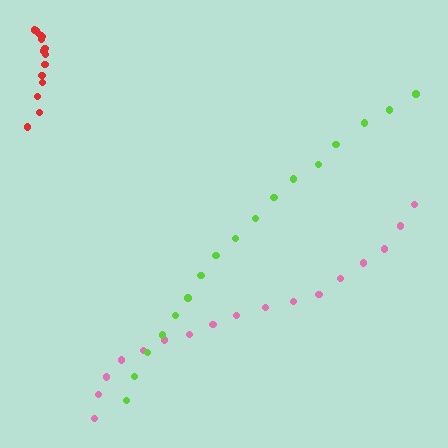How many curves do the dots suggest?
There are 3 distinct paths.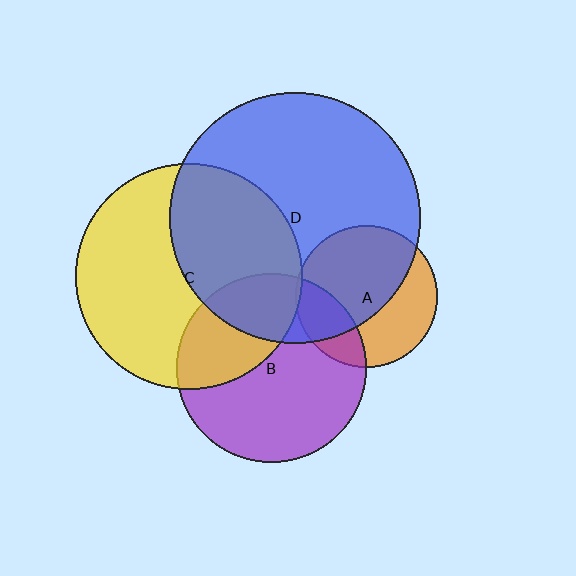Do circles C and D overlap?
Yes.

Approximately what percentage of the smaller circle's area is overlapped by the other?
Approximately 40%.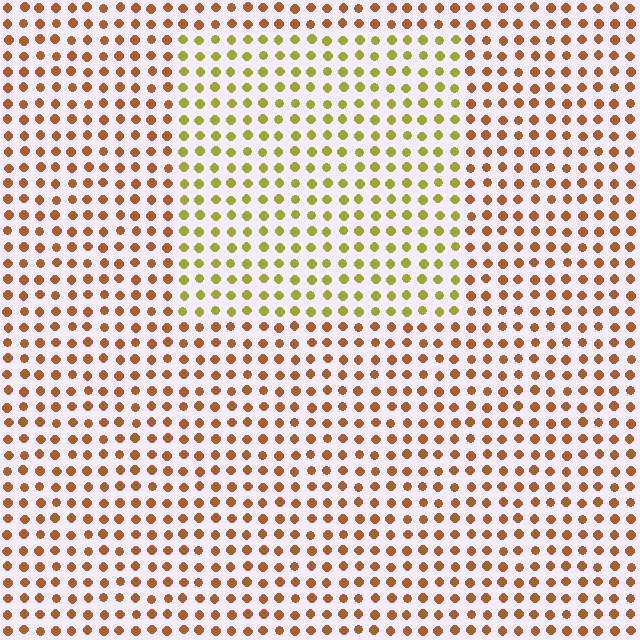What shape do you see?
I see a rectangle.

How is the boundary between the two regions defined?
The boundary is defined purely by a slight shift in hue (about 39 degrees). Spacing, size, and orientation are identical on both sides.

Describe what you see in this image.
The image is filled with small brown elements in a uniform arrangement. A rectangle-shaped region is visible where the elements are tinted to a slightly different hue, forming a subtle color boundary.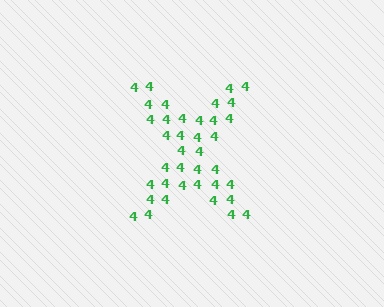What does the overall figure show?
The overall figure shows the letter X.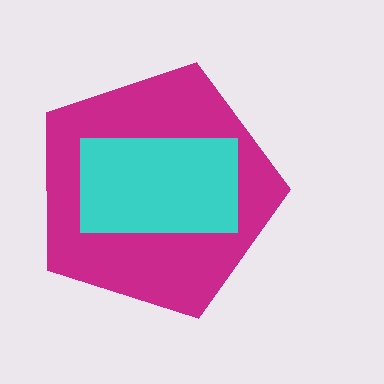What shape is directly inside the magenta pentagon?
The cyan rectangle.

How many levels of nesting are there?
2.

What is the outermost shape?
The magenta pentagon.